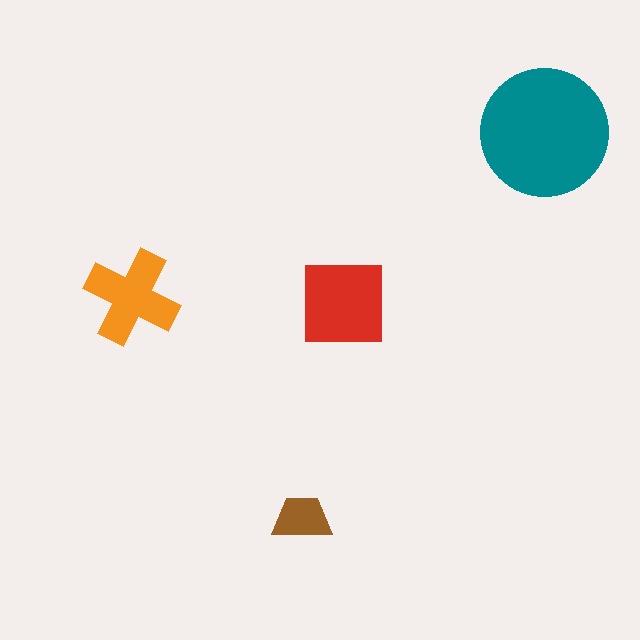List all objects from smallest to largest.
The brown trapezoid, the orange cross, the red square, the teal circle.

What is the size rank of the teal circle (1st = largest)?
1st.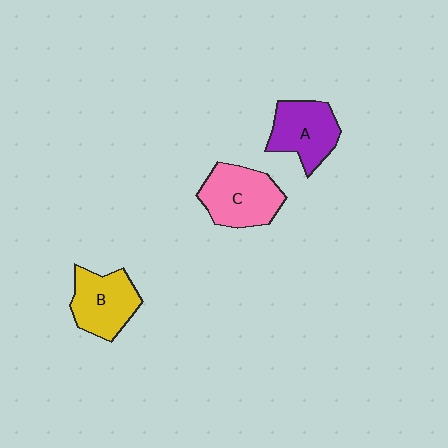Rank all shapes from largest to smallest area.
From largest to smallest: C (pink), B (yellow), A (purple).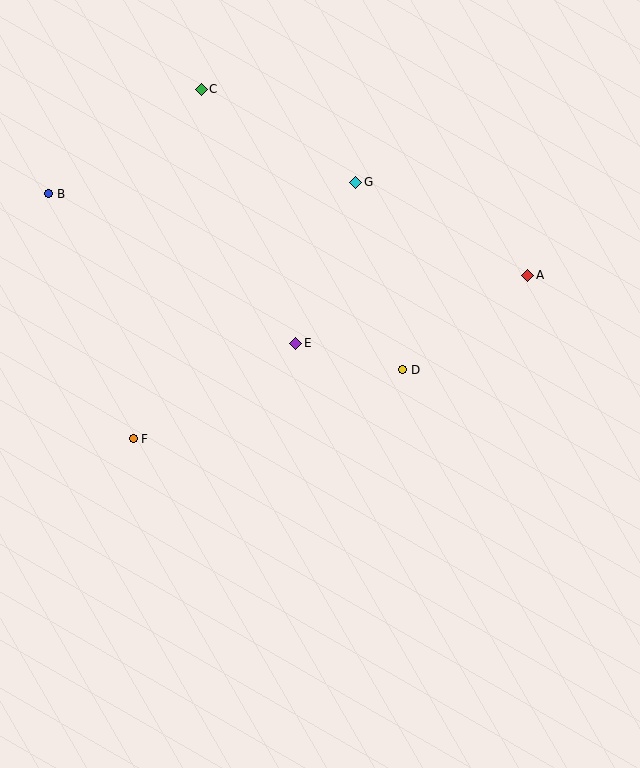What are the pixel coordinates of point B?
Point B is at (49, 194).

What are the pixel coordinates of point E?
Point E is at (296, 343).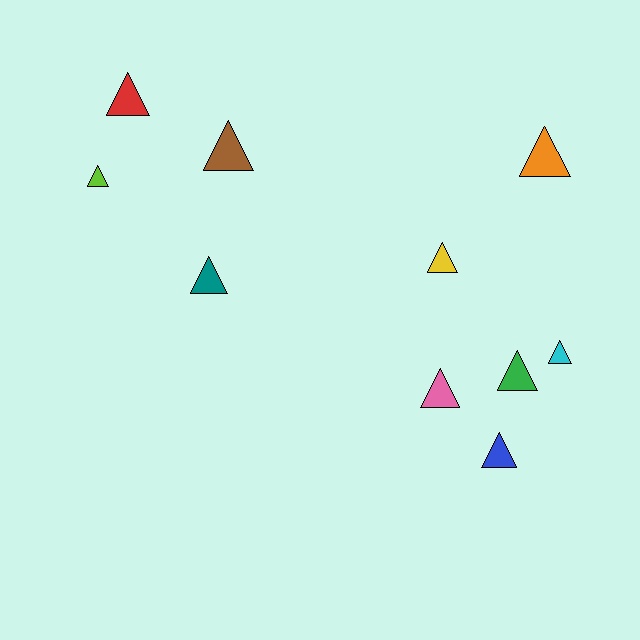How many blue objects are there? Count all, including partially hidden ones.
There is 1 blue object.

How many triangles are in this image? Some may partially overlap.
There are 10 triangles.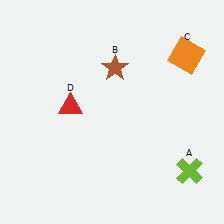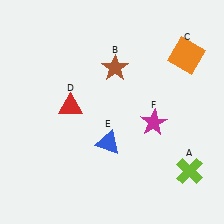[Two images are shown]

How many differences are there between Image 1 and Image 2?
There are 2 differences between the two images.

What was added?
A blue triangle (E), a magenta star (F) were added in Image 2.